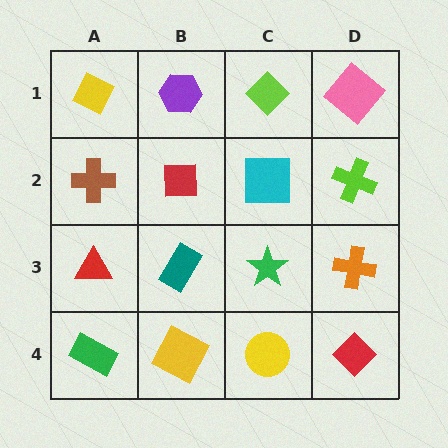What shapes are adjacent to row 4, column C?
A green star (row 3, column C), a yellow square (row 4, column B), a red diamond (row 4, column D).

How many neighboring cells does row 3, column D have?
3.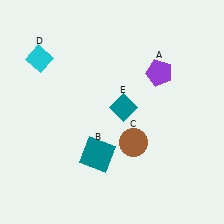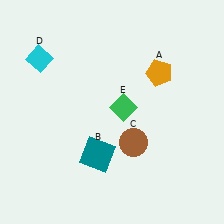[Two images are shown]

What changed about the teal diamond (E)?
In Image 1, E is teal. In Image 2, it changed to green.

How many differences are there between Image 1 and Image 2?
There are 2 differences between the two images.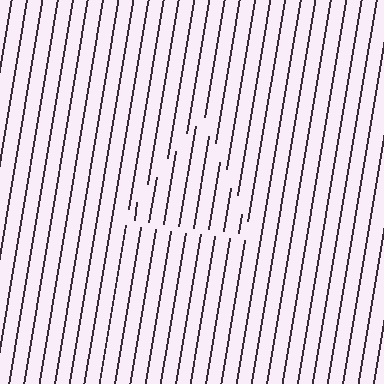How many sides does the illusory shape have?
3 sides — the line-ends trace a triangle.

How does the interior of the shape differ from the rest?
The interior of the shape contains the same grating, shifted by half a period — the contour is defined by the phase discontinuity where line-ends from the inner and outer gratings abut.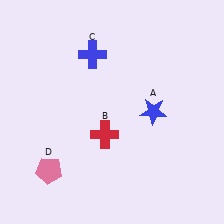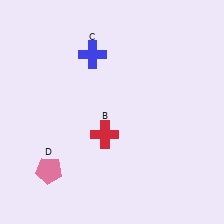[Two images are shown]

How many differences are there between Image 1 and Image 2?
There is 1 difference between the two images.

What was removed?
The blue star (A) was removed in Image 2.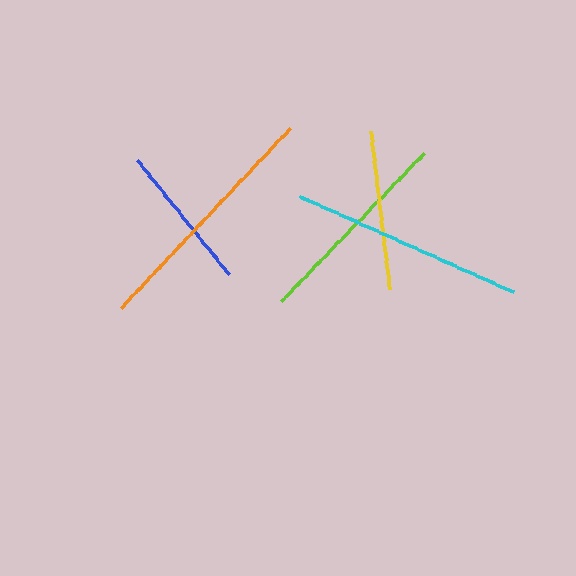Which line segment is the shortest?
The blue line is the shortest at approximately 146 pixels.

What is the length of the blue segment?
The blue segment is approximately 146 pixels long.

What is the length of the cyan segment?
The cyan segment is approximately 235 pixels long.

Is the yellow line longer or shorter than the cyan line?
The cyan line is longer than the yellow line.